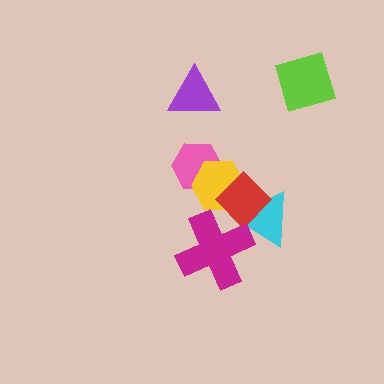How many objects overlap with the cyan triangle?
2 objects overlap with the cyan triangle.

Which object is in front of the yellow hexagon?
The red diamond is in front of the yellow hexagon.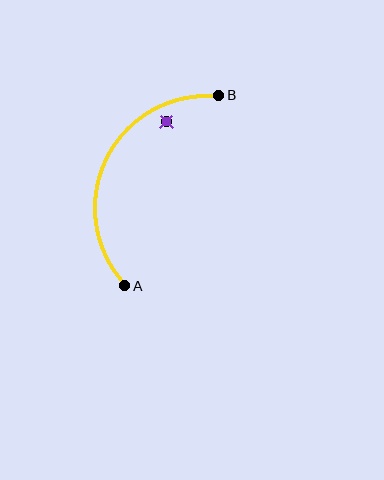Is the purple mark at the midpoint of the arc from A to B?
No — the purple mark does not lie on the arc at all. It sits slightly inside the curve.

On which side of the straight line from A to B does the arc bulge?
The arc bulges to the left of the straight line connecting A and B.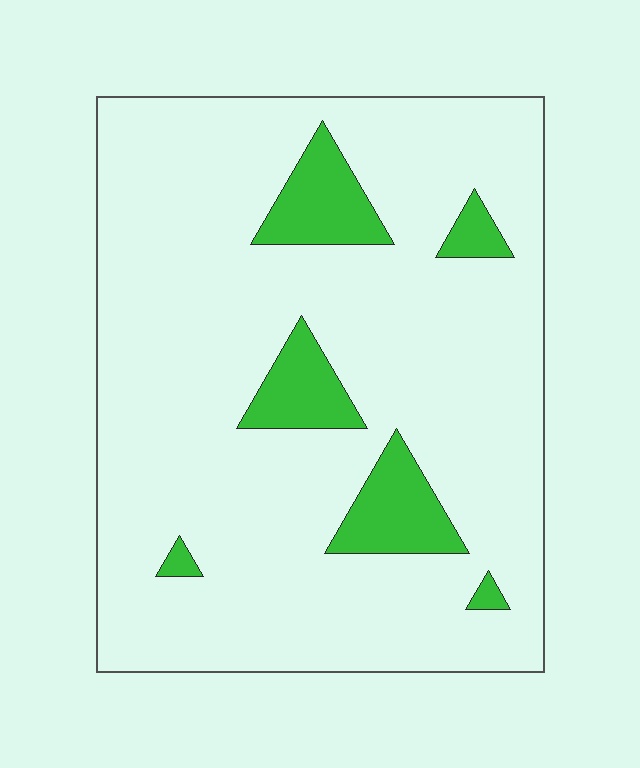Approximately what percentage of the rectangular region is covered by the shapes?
Approximately 10%.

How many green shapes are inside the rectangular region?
6.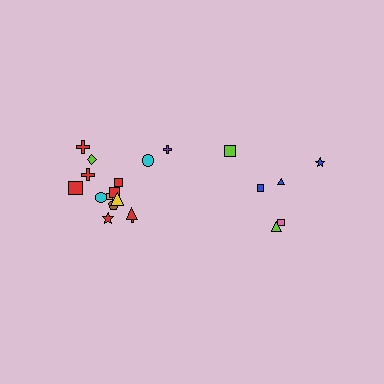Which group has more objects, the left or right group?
The left group.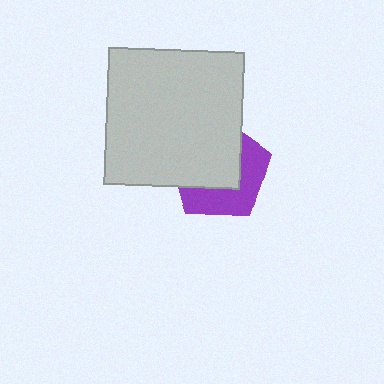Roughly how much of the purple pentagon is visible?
A small part of it is visible (roughly 44%).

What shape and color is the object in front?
The object in front is a light gray square.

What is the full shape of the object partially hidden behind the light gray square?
The partially hidden object is a purple pentagon.